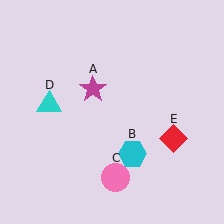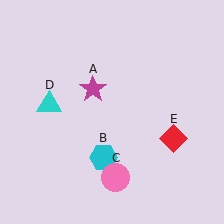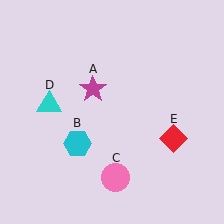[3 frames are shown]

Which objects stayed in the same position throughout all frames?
Magenta star (object A) and pink circle (object C) and cyan triangle (object D) and red diamond (object E) remained stationary.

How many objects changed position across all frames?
1 object changed position: cyan hexagon (object B).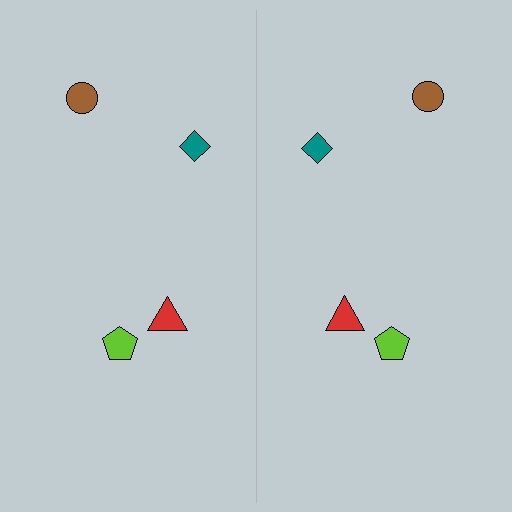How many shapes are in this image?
There are 8 shapes in this image.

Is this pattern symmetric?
Yes, this pattern has bilateral (reflection) symmetry.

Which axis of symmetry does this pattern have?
The pattern has a vertical axis of symmetry running through the center of the image.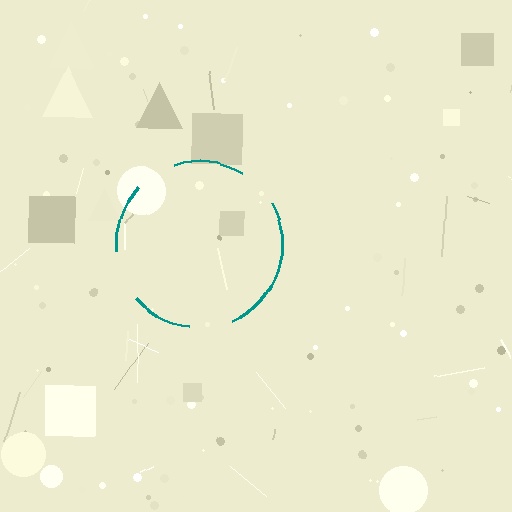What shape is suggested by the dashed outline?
The dashed outline suggests a circle.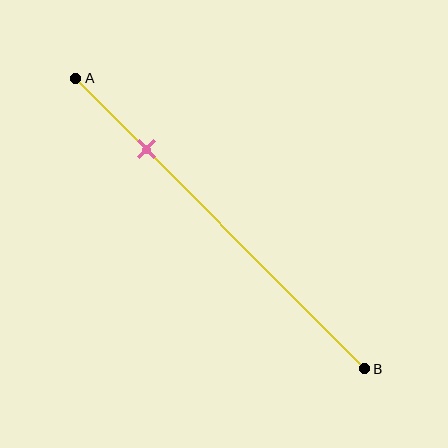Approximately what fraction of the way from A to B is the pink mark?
The pink mark is approximately 25% of the way from A to B.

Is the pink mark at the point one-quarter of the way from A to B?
Yes, the mark is approximately at the one-quarter point.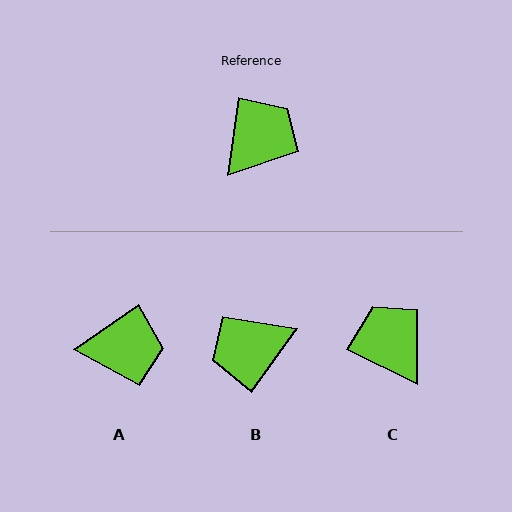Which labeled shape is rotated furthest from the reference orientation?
B, about 153 degrees away.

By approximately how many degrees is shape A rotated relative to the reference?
Approximately 47 degrees clockwise.